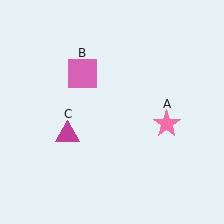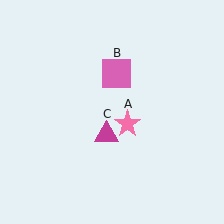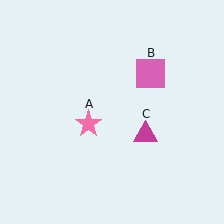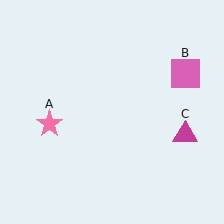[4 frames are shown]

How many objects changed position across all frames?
3 objects changed position: pink star (object A), pink square (object B), magenta triangle (object C).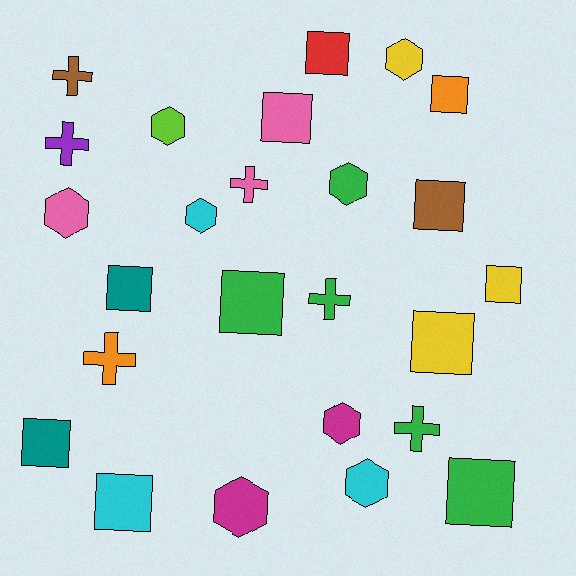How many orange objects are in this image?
There are 2 orange objects.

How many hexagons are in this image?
There are 8 hexagons.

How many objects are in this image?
There are 25 objects.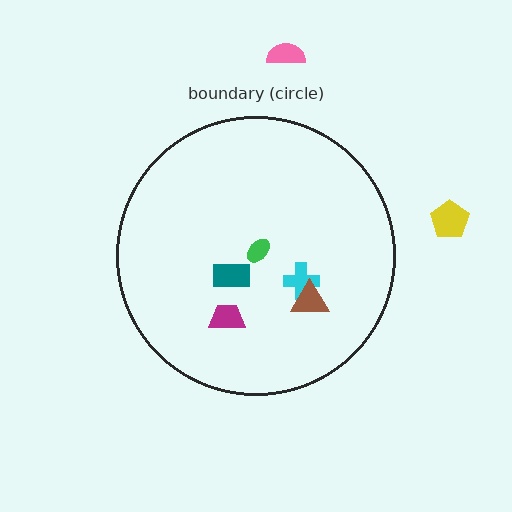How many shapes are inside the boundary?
5 inside, 2 outside.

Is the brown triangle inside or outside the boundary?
Inside.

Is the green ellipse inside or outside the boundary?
Inside.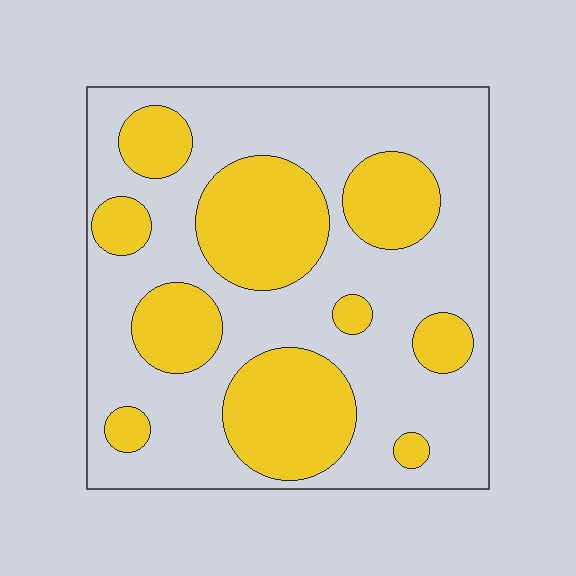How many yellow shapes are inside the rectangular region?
10.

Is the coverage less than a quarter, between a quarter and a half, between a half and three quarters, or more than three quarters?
Between a quarter and a half.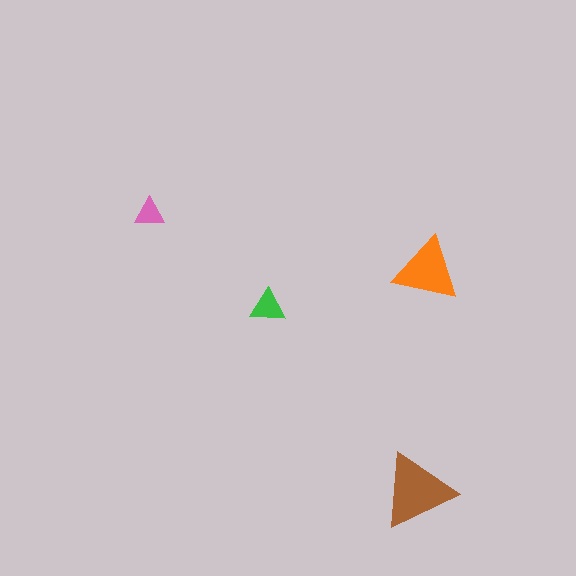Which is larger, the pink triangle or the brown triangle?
The brown one.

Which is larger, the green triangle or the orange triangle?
The orange one.